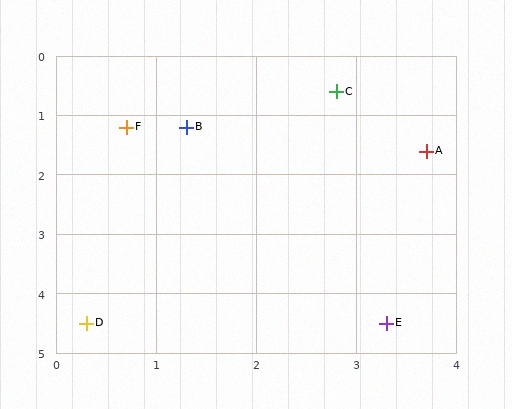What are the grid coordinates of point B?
Point B is at approximately (1.3, 1.2).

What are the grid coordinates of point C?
Point C is at approximately (2.8, 0.6).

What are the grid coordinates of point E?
Point E is at approximately (3.3, 4.5).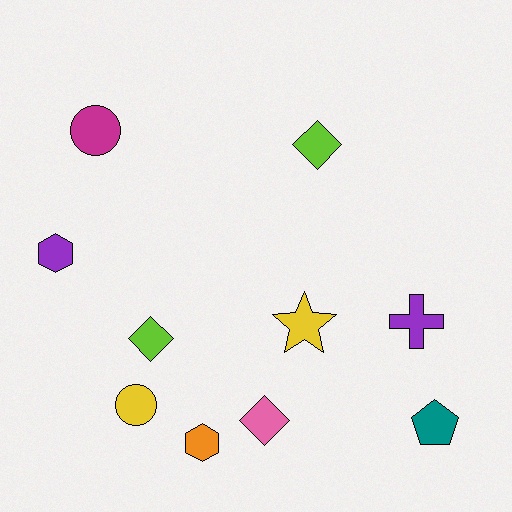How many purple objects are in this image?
There are 2 purple objects.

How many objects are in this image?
There are 10 objects.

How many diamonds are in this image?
There are 3 diamonds.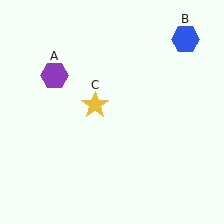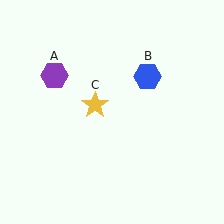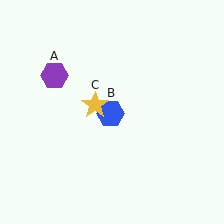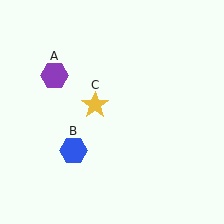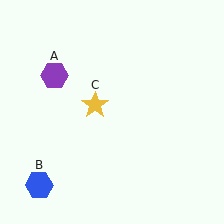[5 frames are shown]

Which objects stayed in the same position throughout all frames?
Purple hexagon (object A) and yellow star (object C) remained stationary.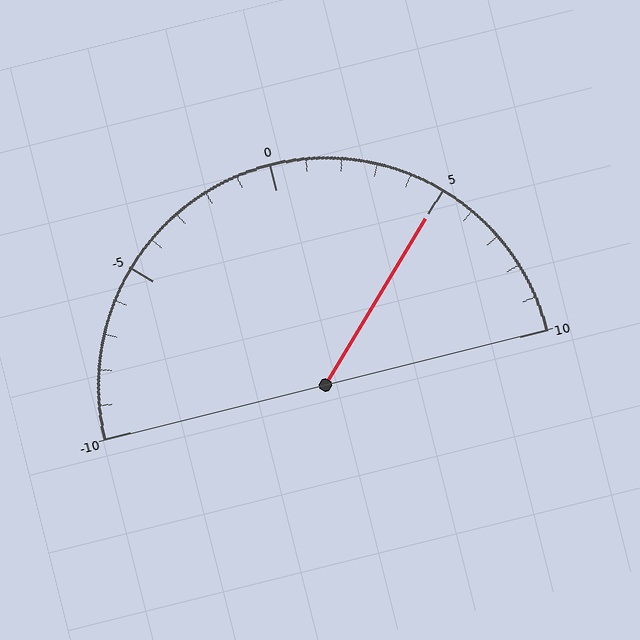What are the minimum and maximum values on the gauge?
The gauge ranges from -10 to 10.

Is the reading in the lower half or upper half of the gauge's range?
The reading is in the upper half of the range (-10 to 10).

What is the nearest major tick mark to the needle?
The nearest major tick mark is 5.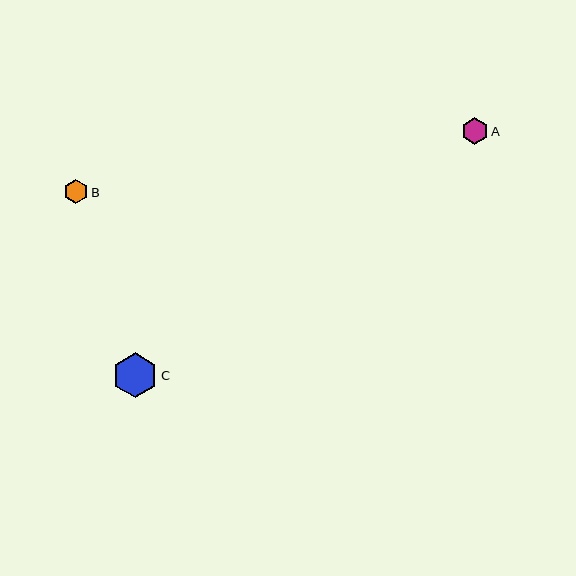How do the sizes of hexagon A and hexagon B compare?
Hexagon A and hexagon B are approximately the same size.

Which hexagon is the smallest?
Hexagon B is the smallest with a size of approximately 24 pixels.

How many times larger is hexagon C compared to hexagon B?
Hexagon C is approximately 1.8 times the size of hexagon B.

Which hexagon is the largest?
Hexagon C is the largest with a size of approximately 45 pixels.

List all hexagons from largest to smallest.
From largest to smallest: C, A, B.